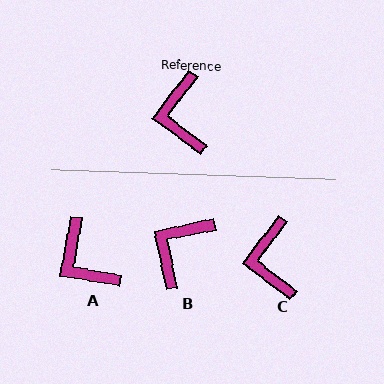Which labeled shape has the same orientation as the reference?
C.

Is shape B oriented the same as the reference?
No, it is off by about 41 degrees.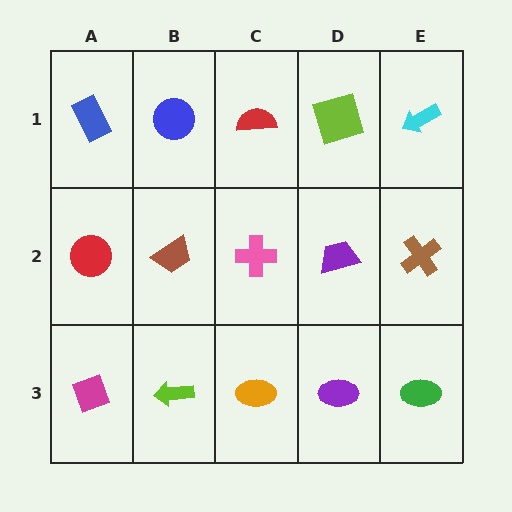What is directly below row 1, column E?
A brown cross.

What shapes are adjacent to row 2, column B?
A blue circle (row 1, column B), a lime arrow (row 3, column B), a red circle (row 2, column A), a pink cross (row 2, column C).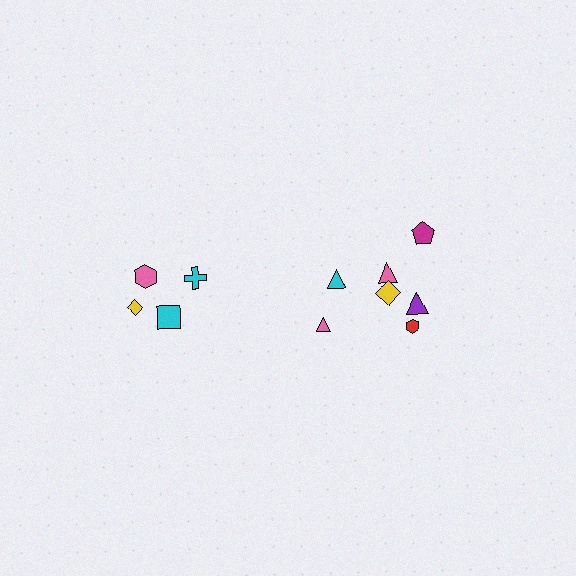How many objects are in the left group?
There are 4 objects.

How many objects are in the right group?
There are 7 objects.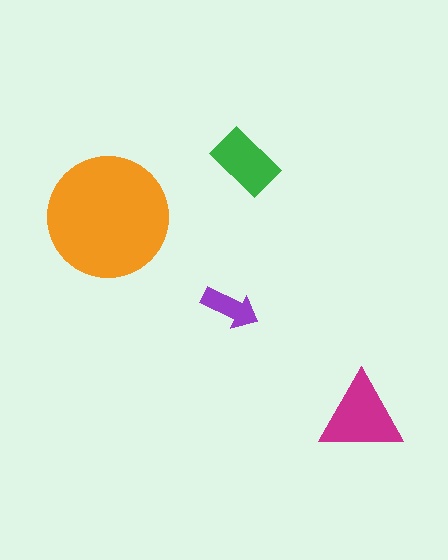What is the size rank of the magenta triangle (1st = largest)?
2nd.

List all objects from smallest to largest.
The purple arrow, the green rectangle, the magenta triangle, the orange circle.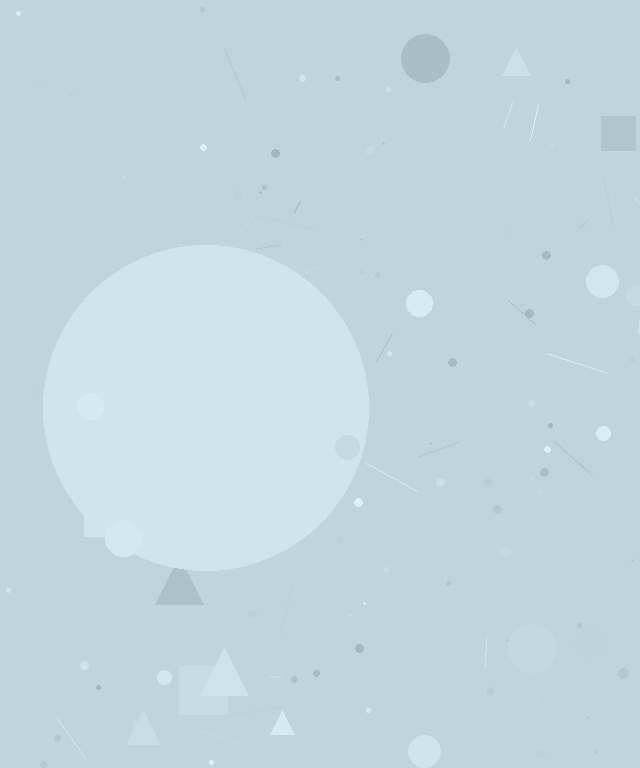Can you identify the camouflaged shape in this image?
The camouflaged shape is a circle.